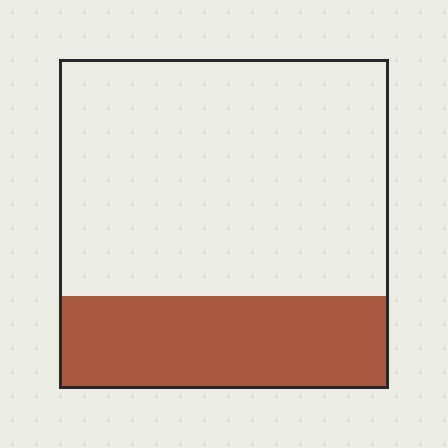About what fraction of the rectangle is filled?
About one quarter (1/4).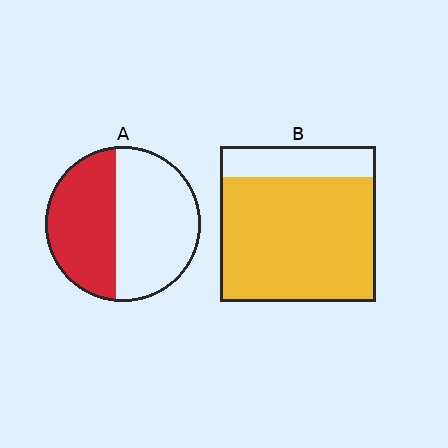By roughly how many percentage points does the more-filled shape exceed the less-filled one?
By roughly 35 percentage points (B over A).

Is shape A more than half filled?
No.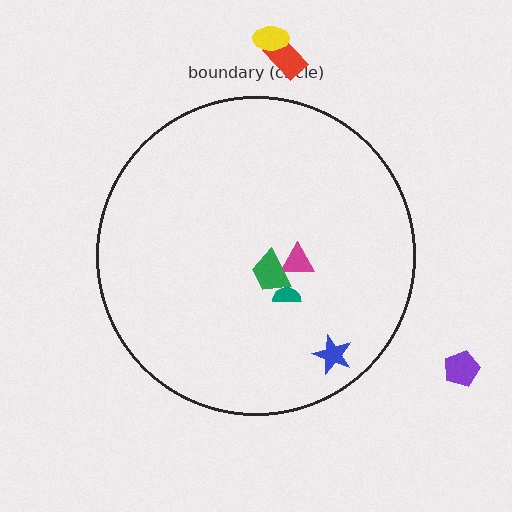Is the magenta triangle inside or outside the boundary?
Inside.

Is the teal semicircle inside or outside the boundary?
Inside.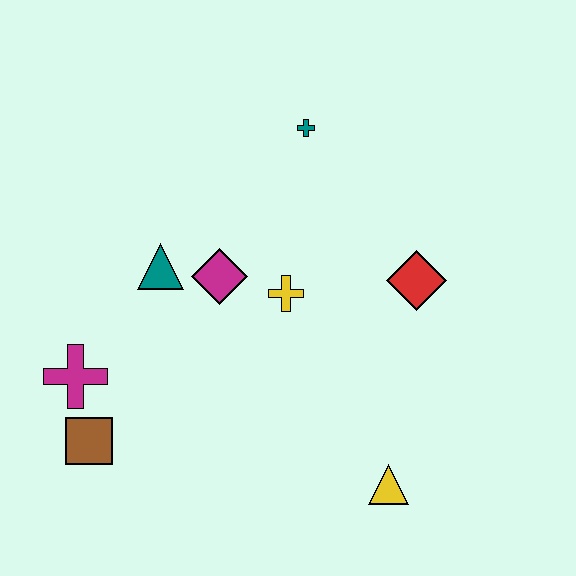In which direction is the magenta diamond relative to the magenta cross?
The magenta diamond is to the right of the magenta cross.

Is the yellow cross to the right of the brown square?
Yes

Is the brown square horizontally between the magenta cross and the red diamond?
Yes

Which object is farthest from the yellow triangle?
The teal cross is farthest from the yellow triangle.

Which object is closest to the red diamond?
The yellow cross is closest to the red diamond.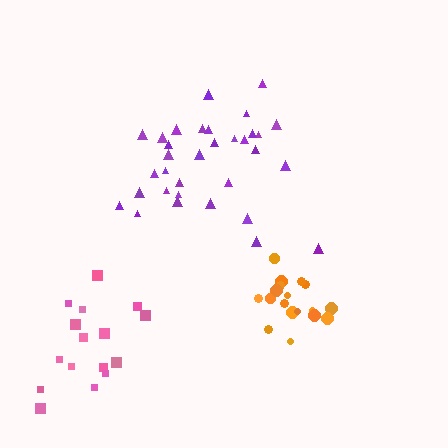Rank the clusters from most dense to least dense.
orange, purple, pink.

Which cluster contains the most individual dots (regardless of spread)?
Purple (33).